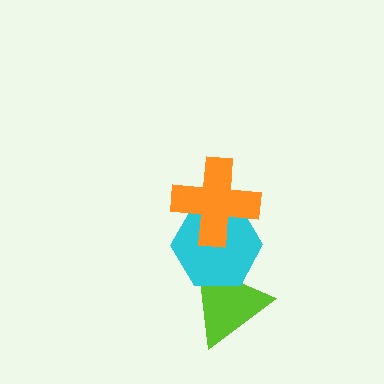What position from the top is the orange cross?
The orange cross is 1st from the top.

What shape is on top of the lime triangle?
The cyan hexagon is on top of the lime triangle.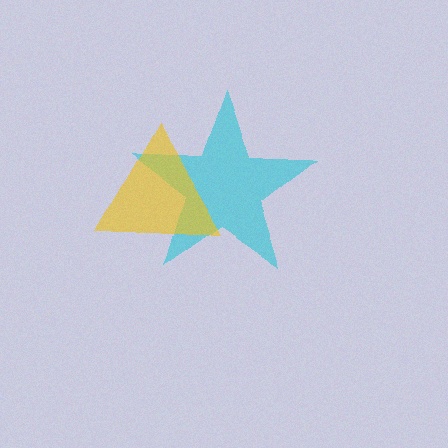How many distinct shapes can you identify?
There are 2 distinct shapes: a cyan star, a yellow triangle.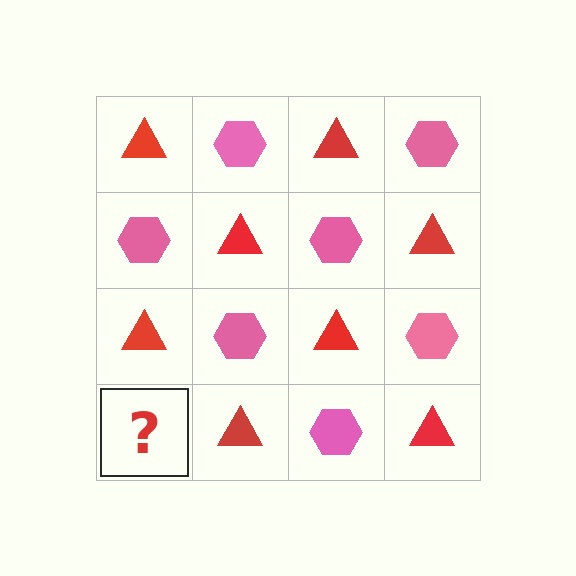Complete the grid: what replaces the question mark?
The question mark should be replaced with a pink hexagon.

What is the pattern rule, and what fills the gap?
The rule is that it alternates red triangle and pink hexagon in a checkerboard pattern. The gap should be filled with a pink hexagon.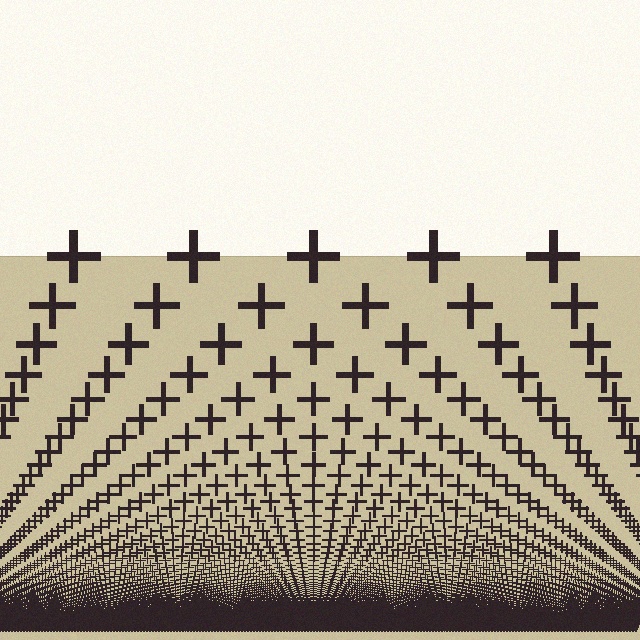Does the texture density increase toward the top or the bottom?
Density increases toward the bottom.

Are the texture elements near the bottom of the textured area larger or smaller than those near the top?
Smaller. The gradient is inverted — elements near the bottom are smaller and denser.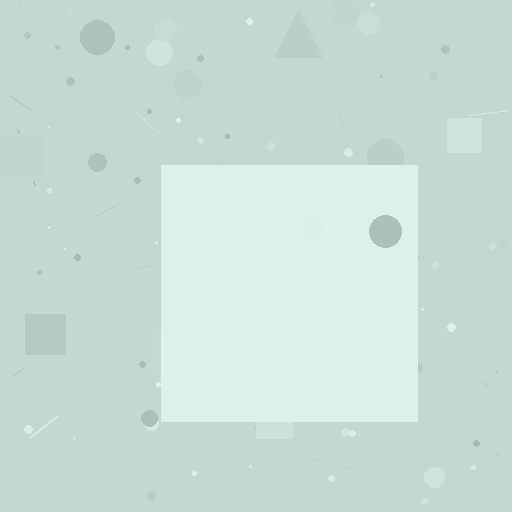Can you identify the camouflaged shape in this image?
The camouflaged shape is a square.